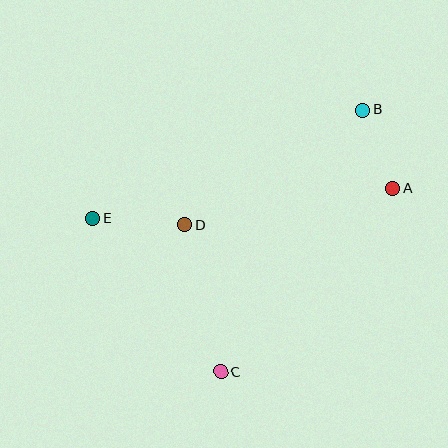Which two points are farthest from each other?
Points A and E are farthest from each other.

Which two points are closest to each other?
Points A and B are closest to each other.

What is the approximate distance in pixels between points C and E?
The distance between C and E is approximately 200 pixels.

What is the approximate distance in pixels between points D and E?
The distance between D and E is approximately 93 pixels.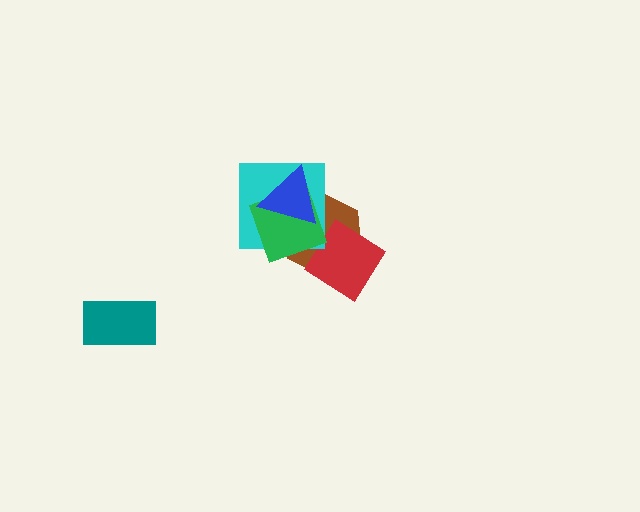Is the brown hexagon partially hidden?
Yes, it is partially covered by another shape.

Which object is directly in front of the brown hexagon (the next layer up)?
The red diamond is directly in front of the brown hexagon.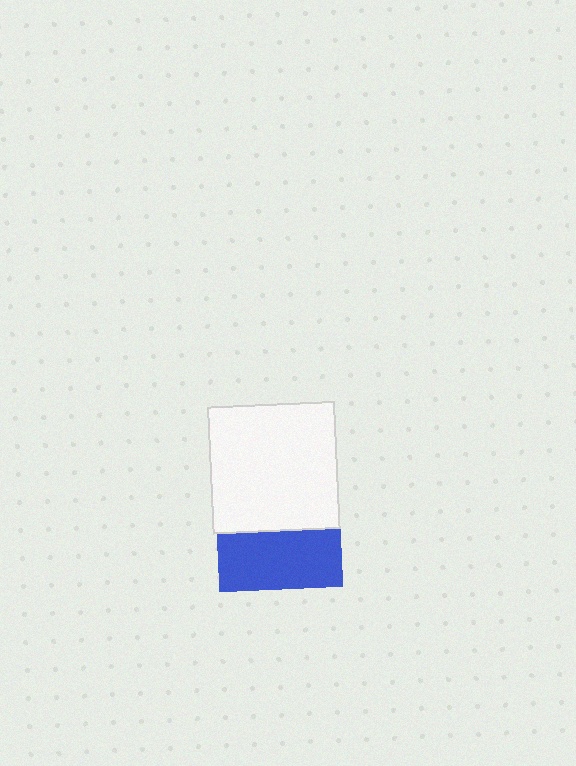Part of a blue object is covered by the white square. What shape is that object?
It is a square.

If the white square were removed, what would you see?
You would see the complete blue square.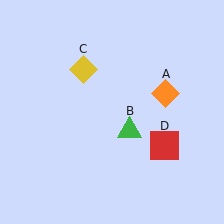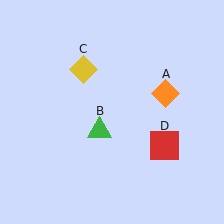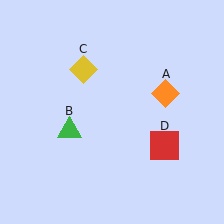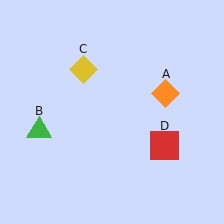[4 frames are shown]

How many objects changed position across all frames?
1 object changed position: green triangle (object B).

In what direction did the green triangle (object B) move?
The green triangle (object B) moved left.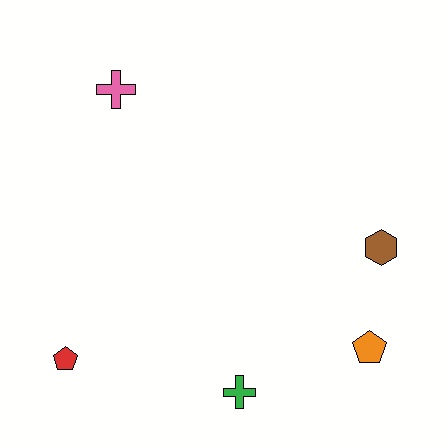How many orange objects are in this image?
There is 1 orange object.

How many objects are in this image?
There are 5 objects.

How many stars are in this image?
There are no stars.